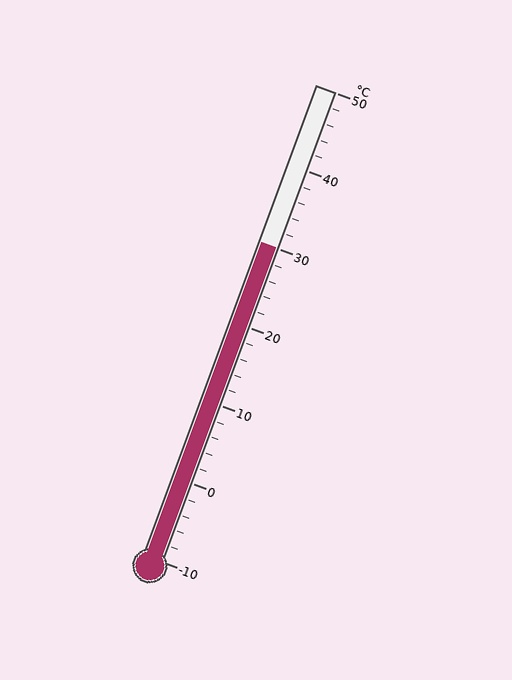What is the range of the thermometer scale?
The thermometer scale ranges from -10°C to 50°C.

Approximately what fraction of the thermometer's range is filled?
The thermometer is filled to approximately 65% of its range.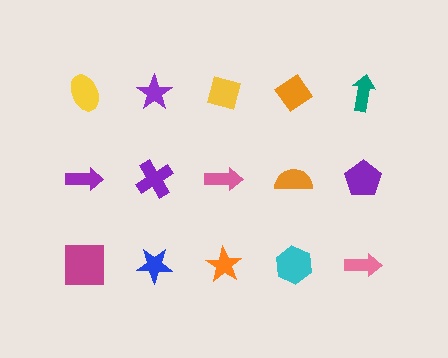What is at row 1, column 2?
A purple star.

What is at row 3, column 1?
A magenta square.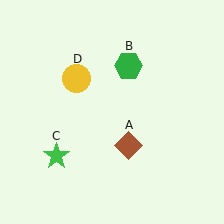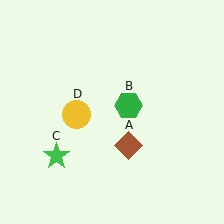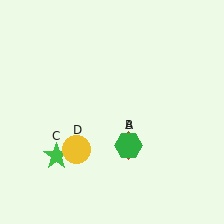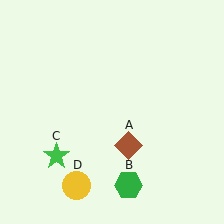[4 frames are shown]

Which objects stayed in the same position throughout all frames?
Brown diamond (object A) and green star (object C) remained stationary.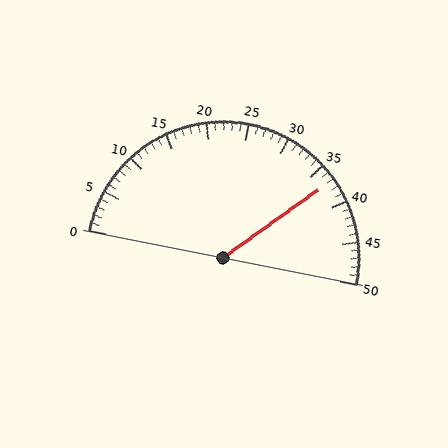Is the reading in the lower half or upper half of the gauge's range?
The reading is in the upper half of the range (0 to 50).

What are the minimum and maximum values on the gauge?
The gauge ranges from 0 to 50.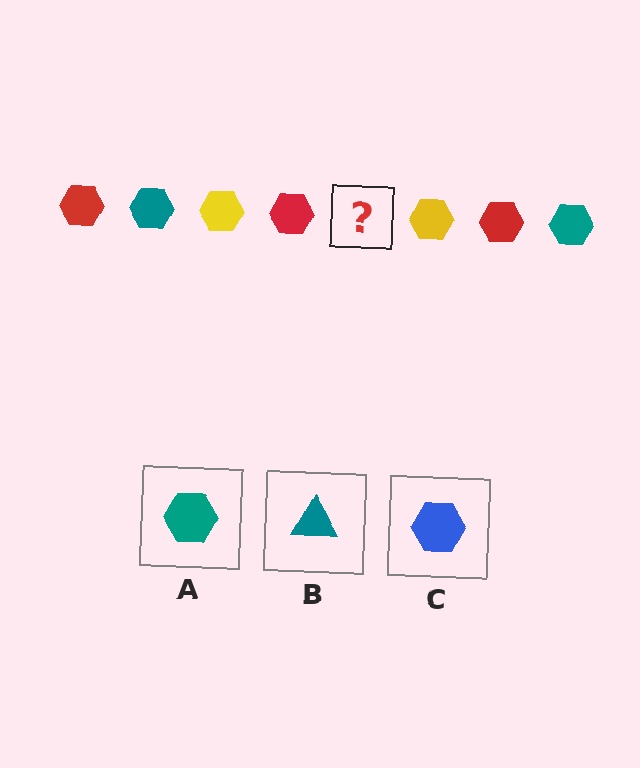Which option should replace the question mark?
Option A.